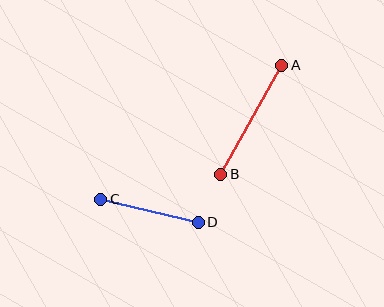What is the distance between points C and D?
The distance is approximately 100 pixels.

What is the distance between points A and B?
The distance is approximately 125 pixels.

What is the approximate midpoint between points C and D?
The midpoint is at approximately (149, 211) pixels.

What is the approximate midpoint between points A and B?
The midpoint is at approximately (251, 120) pixels.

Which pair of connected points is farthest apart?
Points A and B are farthest apart.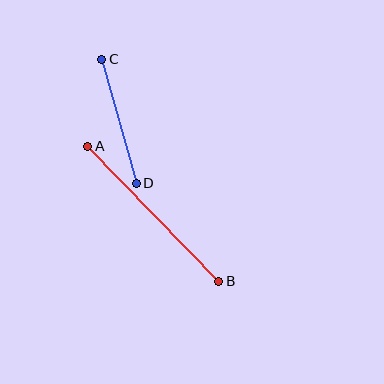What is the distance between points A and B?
The distance is approximately 188 pixels.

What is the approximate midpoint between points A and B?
The midpoint is at approximately (153, 214) pixels.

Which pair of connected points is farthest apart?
Points A and B are farthest apart.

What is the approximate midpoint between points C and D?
The midpoint is at approximately (119, 121) pixels.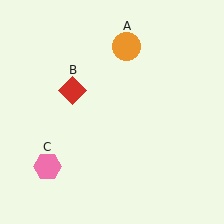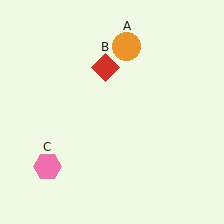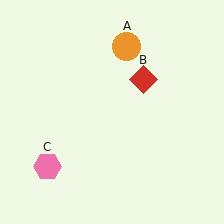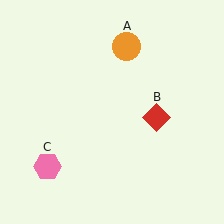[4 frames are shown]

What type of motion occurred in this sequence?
The red diamond (object B) rotated clockwise around the center of the scene.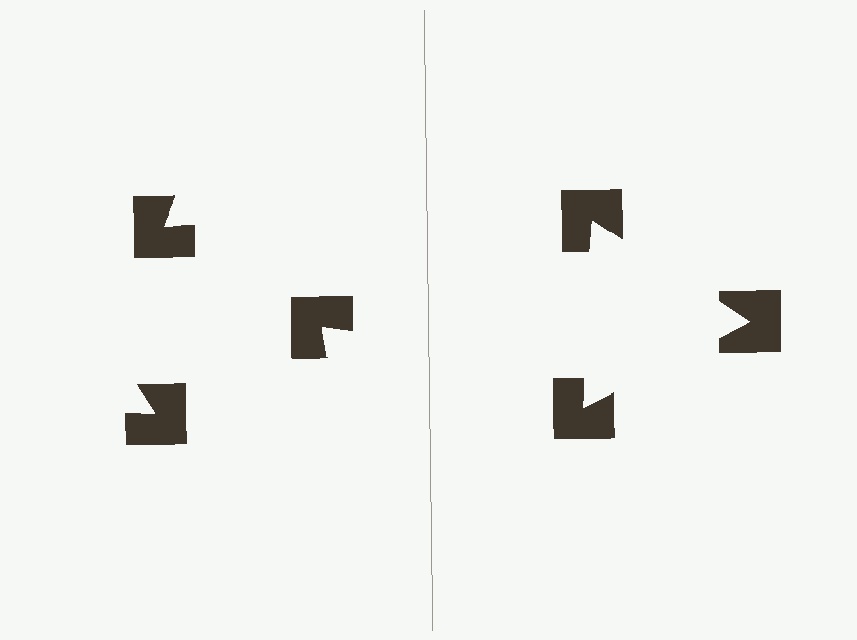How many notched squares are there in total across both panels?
6 — 3 on each side.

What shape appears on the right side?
An illusory triangle.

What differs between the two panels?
The notched squares are positioned identically on both sides; only the wedge orientations differ. On the right they align to a triangle; on the left they are misaligned.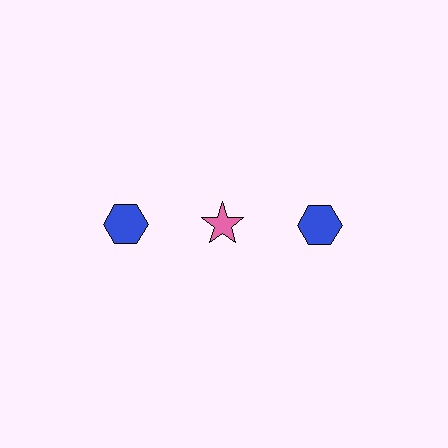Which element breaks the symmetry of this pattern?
The pink star in the top row, second from left column breaks the symmetry. All other shapes are blue hexagons.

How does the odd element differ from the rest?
It differs in both color (pink instead of blue) and shape (star instead of hexagon).